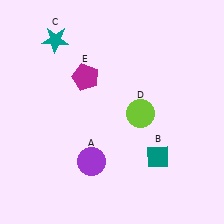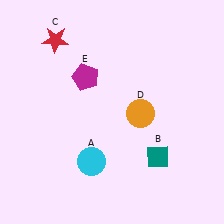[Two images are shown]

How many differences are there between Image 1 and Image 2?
There are 3 differences between the two images.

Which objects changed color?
A changed from purple to cyan. C changed from teal to red. D changed from lime to orange.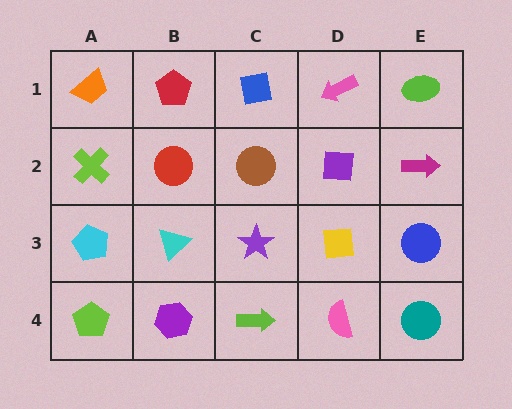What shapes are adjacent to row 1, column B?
A red circle (row 2, column B), an orange trapezoid (row 1, column A), a blue square (row 1, column C).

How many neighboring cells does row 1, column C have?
3.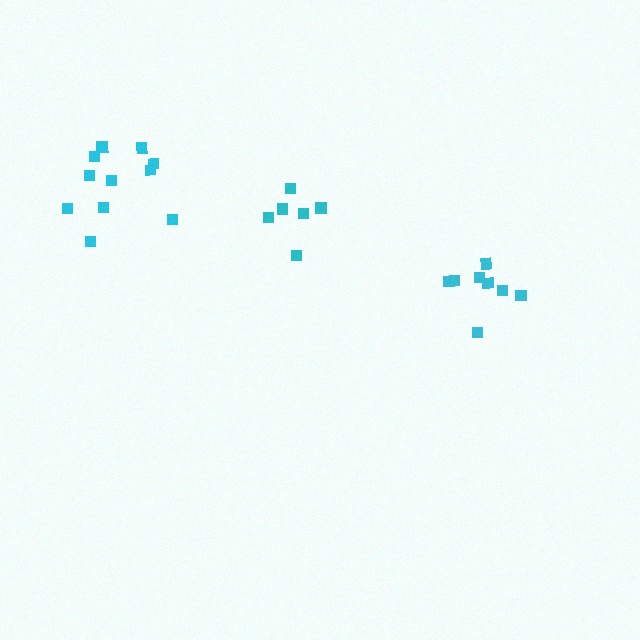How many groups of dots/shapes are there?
There are 3 groups.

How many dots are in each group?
Group 1: 11 dots, Group 2: 6 dots, Group 3: 8 dots (25 total).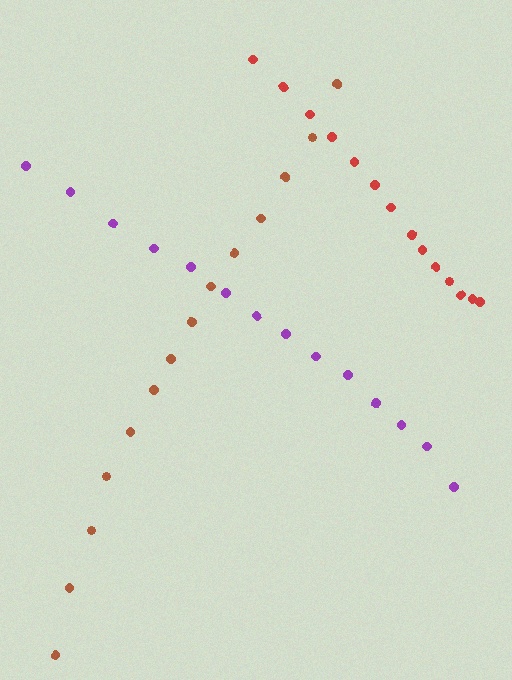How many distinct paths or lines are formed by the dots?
There are 3 distinct paths.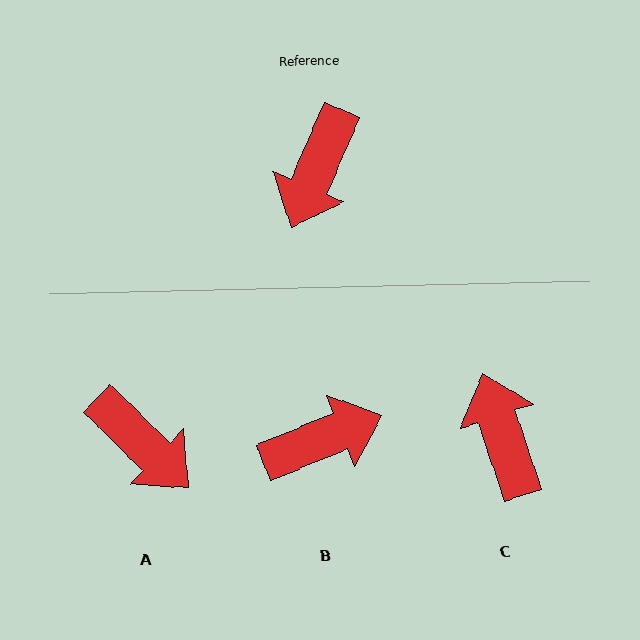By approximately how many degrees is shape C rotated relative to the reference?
Approximately 138 degrees clockwise.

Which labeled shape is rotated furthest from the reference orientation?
C, about 138 degrees away.